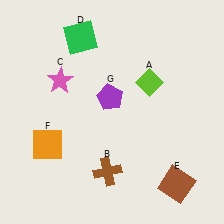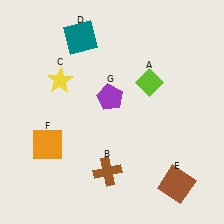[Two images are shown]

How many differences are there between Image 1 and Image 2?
There are 2 differences between the two images.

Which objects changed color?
C changed from pink to yellow. D changed from green to teal.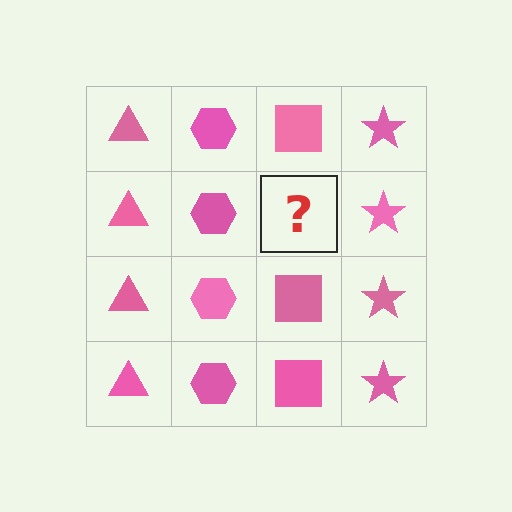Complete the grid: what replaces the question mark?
The question mark should be replaced with a pink square.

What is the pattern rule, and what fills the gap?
The rule is that each column has a consistent shape. The gap should be filled with a pink square.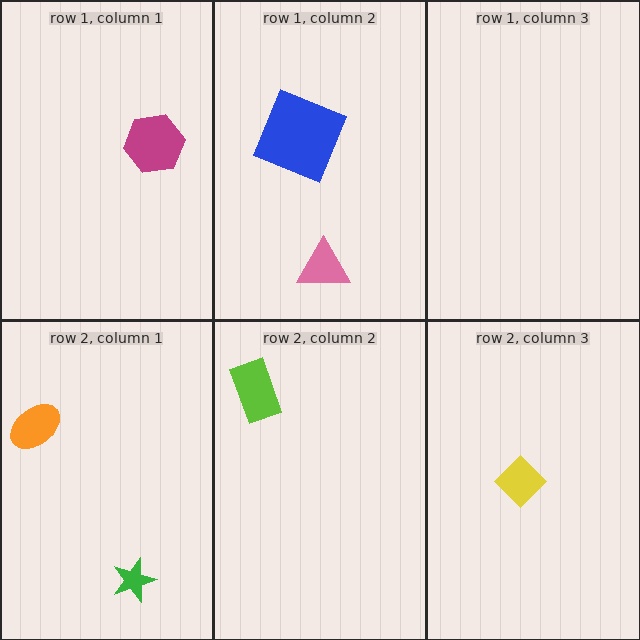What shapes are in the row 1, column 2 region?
The blue square, the pink triangle.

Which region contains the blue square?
The row 1, column 2 region.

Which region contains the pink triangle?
The row 1, column 2 region.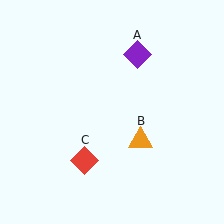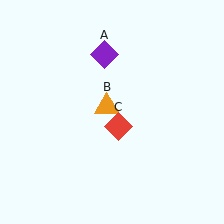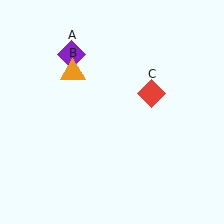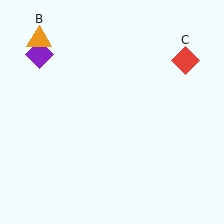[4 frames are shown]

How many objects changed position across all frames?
3 objects changed position: purple diamond (object A), orange triangle (object B), red diamond (object C).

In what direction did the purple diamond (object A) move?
The purple diamond (object A) moved left.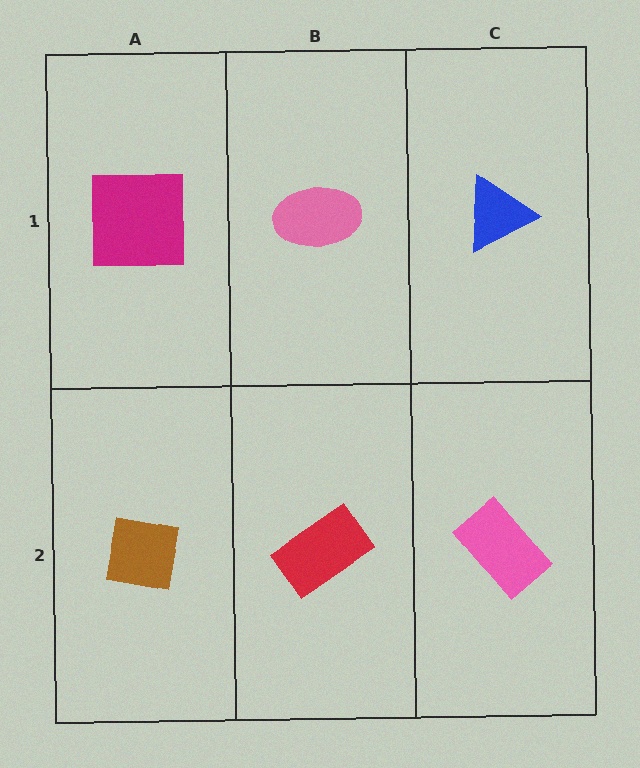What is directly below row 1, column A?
A brown square.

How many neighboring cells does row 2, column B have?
3.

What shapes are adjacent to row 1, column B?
A red rectangle (row 2, column B), a magenta square (row 1, column A), a blue triangle (row 1, column C).